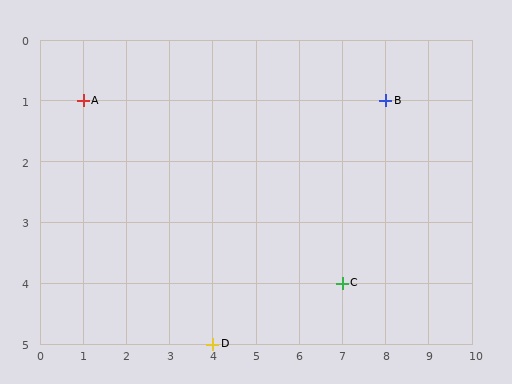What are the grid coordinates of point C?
Point C is at grid coordinates (7, 4).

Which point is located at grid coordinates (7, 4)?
Point C is at (7, 4).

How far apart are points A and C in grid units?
Points A and C are 6 columns and 3 rows apart (about 6.7 grid units diagonally).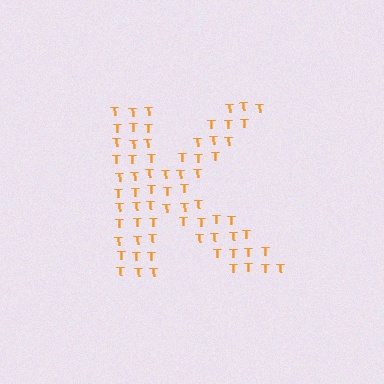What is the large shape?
The large shape is the letter K.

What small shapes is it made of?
It is made of small letter T's.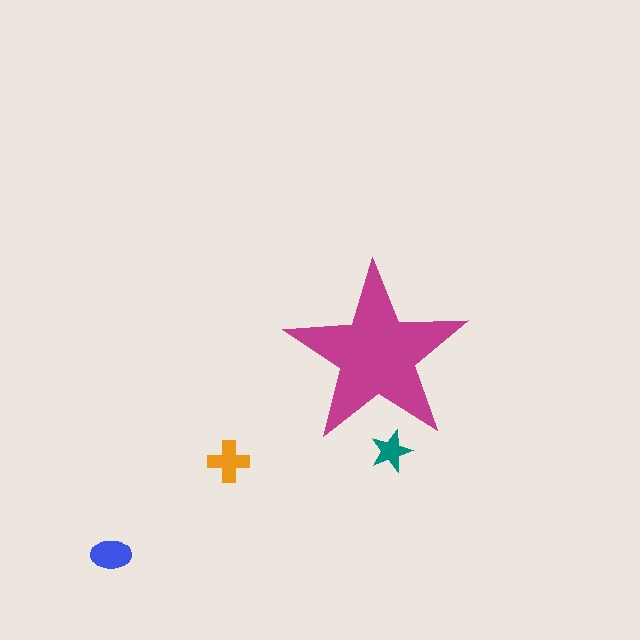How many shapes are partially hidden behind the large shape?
1 shape is partially hidden.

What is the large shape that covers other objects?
A magenta star.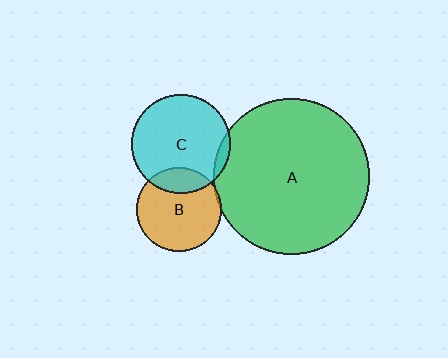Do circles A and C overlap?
Yes.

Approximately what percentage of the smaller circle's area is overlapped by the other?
Approximately 5%.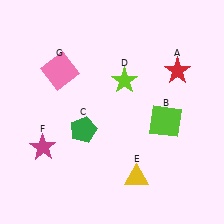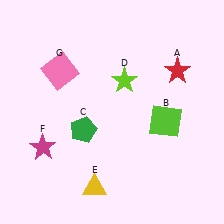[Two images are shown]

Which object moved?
The yellow triangle (E) moved left.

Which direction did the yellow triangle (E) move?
The yellow triangle (E) moved left.